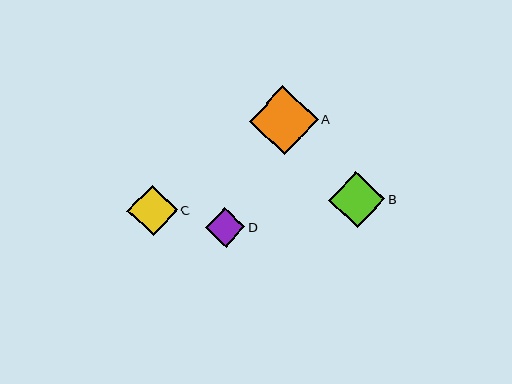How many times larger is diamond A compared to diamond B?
Diamond A is approximately 1.2 times the size of diamond B.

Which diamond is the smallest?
Diamond D is the smallest with a size of approximately 39 pixels.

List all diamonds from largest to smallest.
From largest to smallest: A, B, C, D.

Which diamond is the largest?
Diamond A is the largest with a size of approximately 69 pixels.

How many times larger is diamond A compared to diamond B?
Diamond A is approximately 1.2 times the size of diamond B.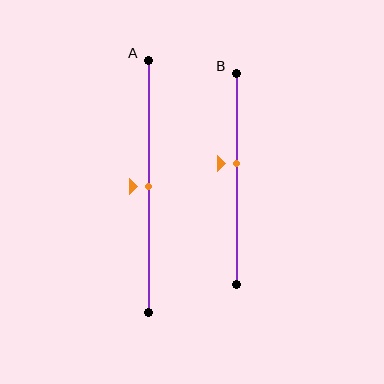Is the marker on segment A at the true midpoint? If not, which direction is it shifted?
Yes, the marker on segment A is at the true midpoint.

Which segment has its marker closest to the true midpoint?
Segment A has its marker closest to the true midpoint.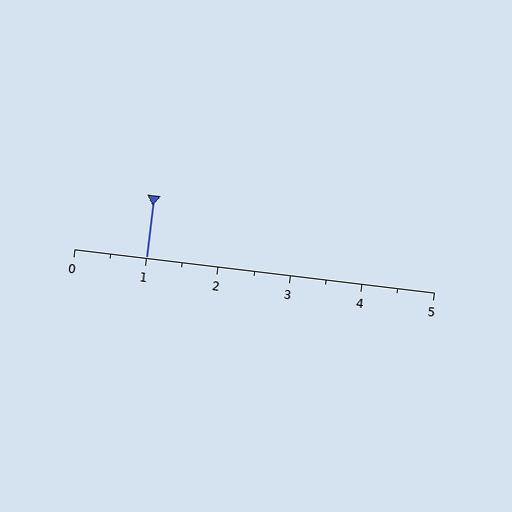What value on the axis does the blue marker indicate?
The marker indicates approximately 1.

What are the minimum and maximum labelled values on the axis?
The axis runs from 0 to 5.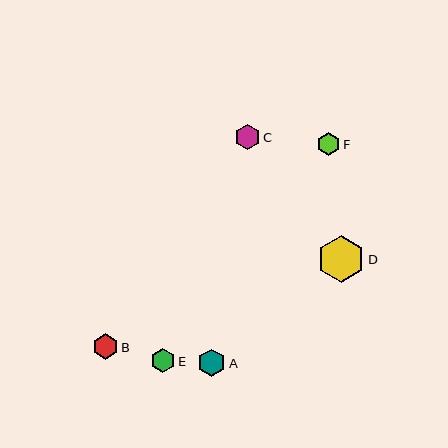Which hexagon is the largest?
Hexagon D is the largest with a size of approximately 47 pixels.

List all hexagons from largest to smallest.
From largest to smallest: D, A, C, B, E, F.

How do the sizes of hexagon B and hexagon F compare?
Hexagon B and hexagon F are approximately the same size.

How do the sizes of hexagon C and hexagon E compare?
Hexagon C and hexagon E are approximately the same size.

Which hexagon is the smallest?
Hexagon F is the smallest with a size of approximately 23 pixels.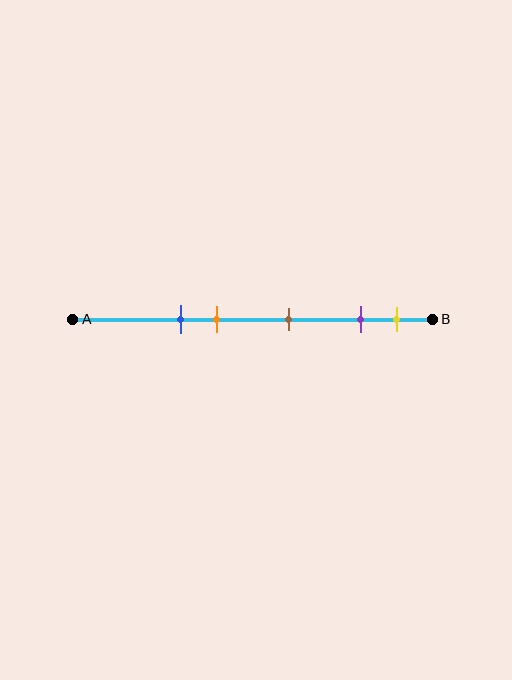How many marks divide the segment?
There are 5 marks dividing the segment.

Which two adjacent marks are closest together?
The purple and yellow marks are the closest adjacent pair.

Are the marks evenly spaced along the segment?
No, the marks are not evenly spaced.